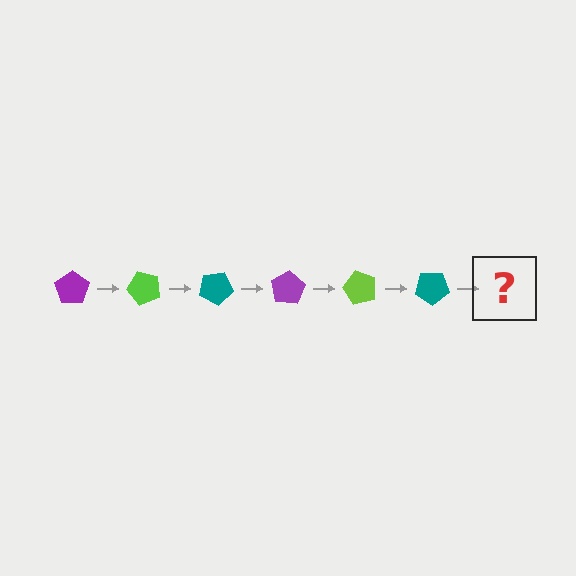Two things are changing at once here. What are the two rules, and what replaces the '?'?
The two rules are that it rotates 50 degrees each step and the color cycles through purple, lime, and teal. The '?' should be a purple pentagon, rotated 300 degrees from the start.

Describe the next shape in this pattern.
It should be a purple pentagon, rotated 300 degrees from the start.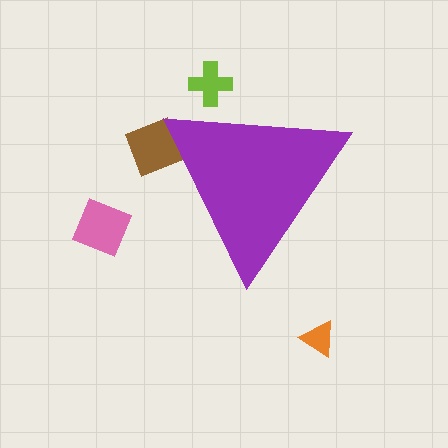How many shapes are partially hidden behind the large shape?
2 shapes are partially hidden.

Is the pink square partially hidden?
No, the pink square is fully visible.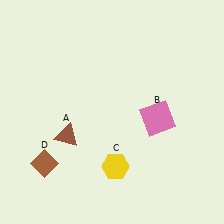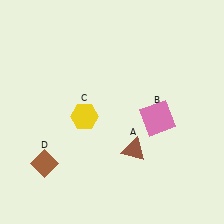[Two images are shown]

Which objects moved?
The objects that moved are: the brown triangle (A), the yellow hexagon (C).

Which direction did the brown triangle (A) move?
The brown triangle (A) moved right.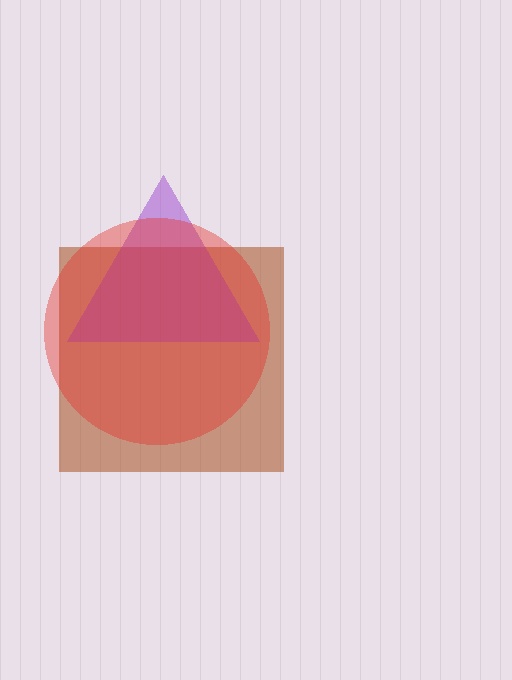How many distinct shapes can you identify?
There are 3 distinct shapes: a brown square, a purple triangle, a red circle.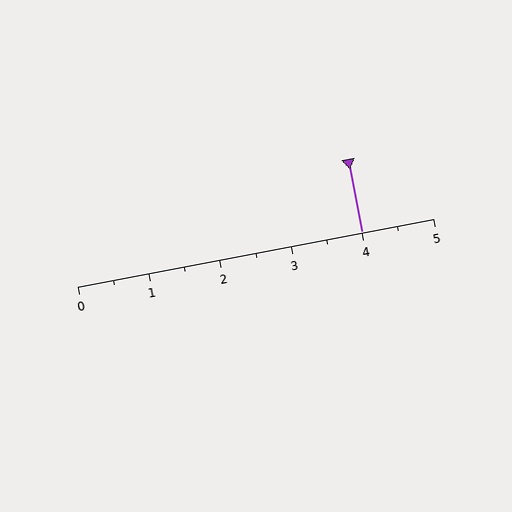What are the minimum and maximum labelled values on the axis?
The axis runs from 0 to 5.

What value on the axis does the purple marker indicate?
The marker indicates approximately 4.